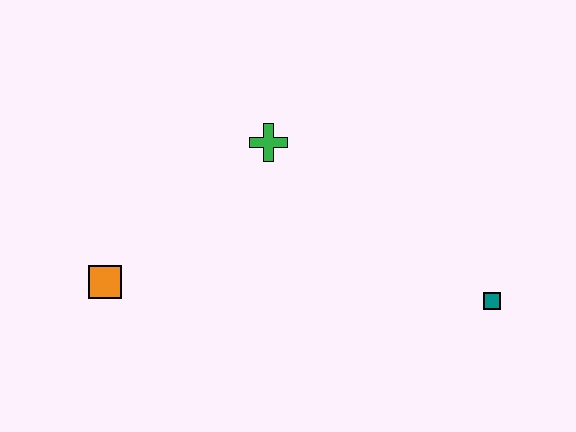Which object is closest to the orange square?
The green cross is closest to the orange square.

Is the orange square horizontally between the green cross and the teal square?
No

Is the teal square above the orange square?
No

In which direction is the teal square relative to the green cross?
The teal square is to the right of the green cross.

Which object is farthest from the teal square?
The orange square is farthest from the teal square.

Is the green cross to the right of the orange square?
Yes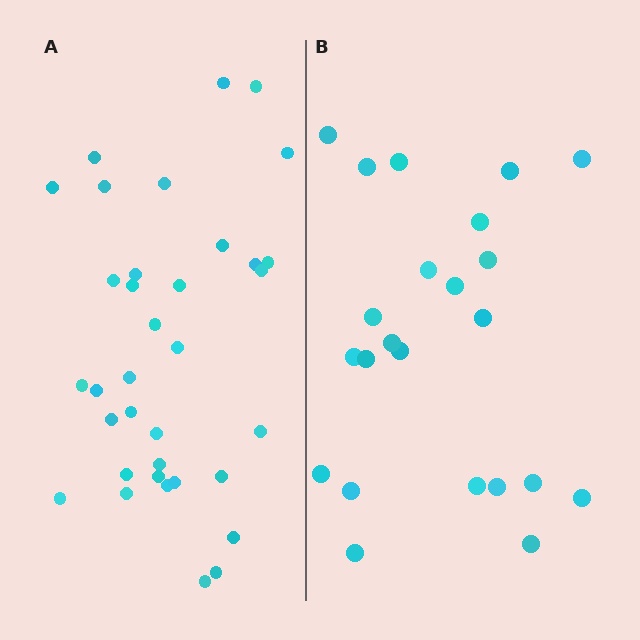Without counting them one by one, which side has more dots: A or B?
Region A (the left region) has more dots.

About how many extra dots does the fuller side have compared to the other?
Region A has roughly 12 or so more dots than region B.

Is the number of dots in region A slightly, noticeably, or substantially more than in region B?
Region A has substantially more. The ratio is roughly 1.5 to 1.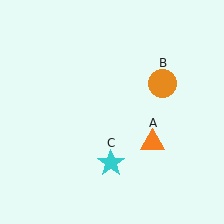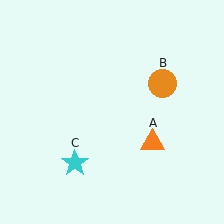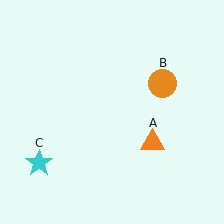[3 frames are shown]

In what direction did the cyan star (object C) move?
The cyan star (object C) moved left.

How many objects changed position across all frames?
1 object changed position: cyan star (object C).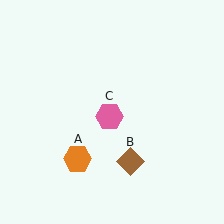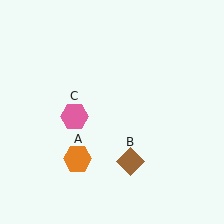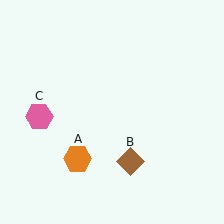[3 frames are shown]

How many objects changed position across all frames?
1 object changed position: pink hexagon (object C).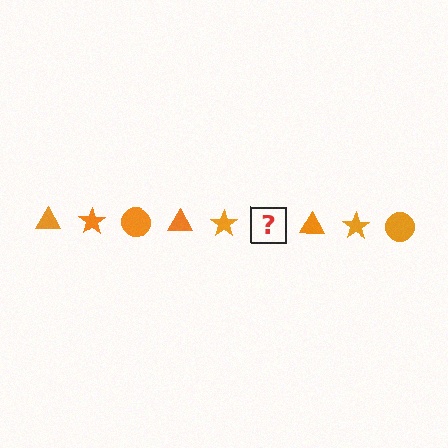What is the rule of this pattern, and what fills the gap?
The rule is that the pattern cycles through triangle, star, circle shapes in orange. The gap should be filled with an orange circle.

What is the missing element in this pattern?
The missing element is an orange circle.